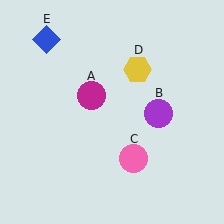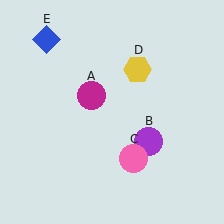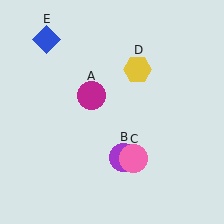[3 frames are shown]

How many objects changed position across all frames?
1 object changed position: purple circle (object B).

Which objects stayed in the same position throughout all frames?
Magenta circle (object A) and pink circle (object C) and yellow hexagon (object D) and blue diamond (object E) remained stationary.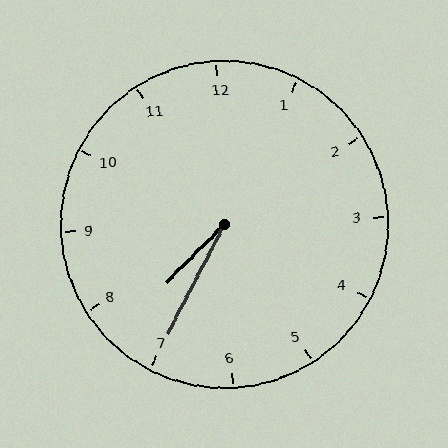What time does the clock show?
7:35.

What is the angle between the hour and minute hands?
Approximately 18 degrees.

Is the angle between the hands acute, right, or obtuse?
It is acute.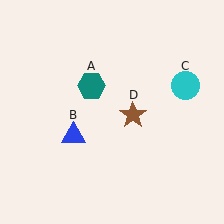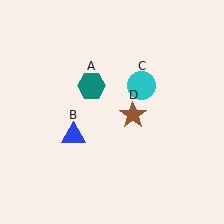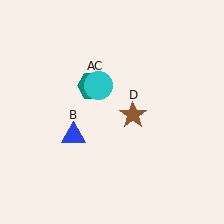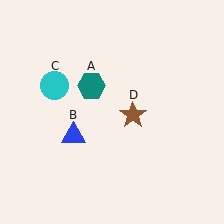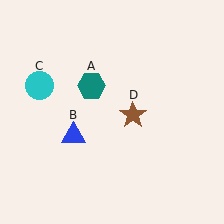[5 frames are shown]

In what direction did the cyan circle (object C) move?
The cyan circle (object C) moved left.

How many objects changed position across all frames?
1 object changed position: cyan circle (object C).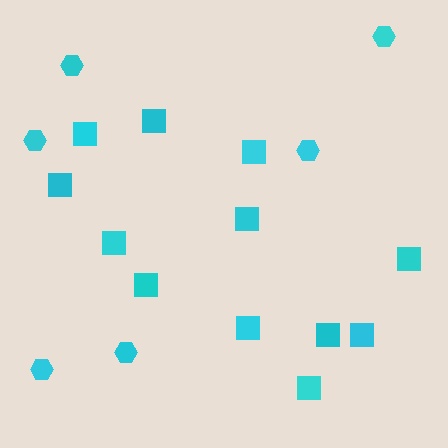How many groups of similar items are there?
There are 2 groups: one group of squares (12) and one group of hexagons (6).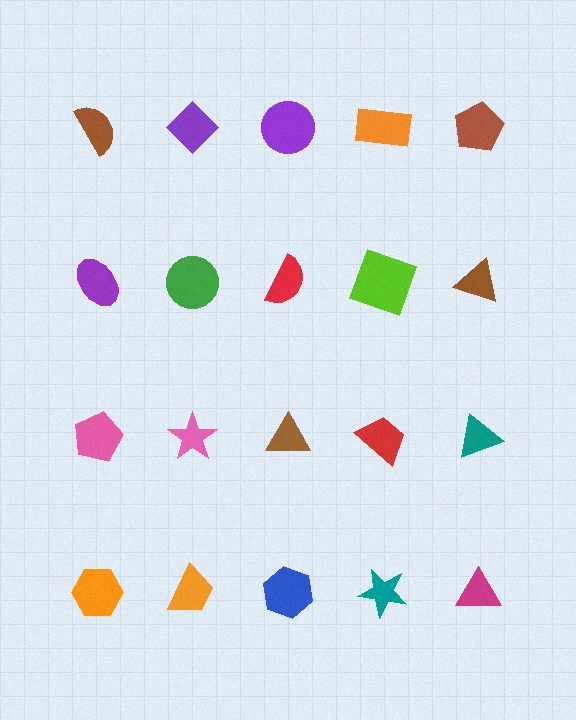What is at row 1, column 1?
A brown semicircle.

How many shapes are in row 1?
5 shapes.